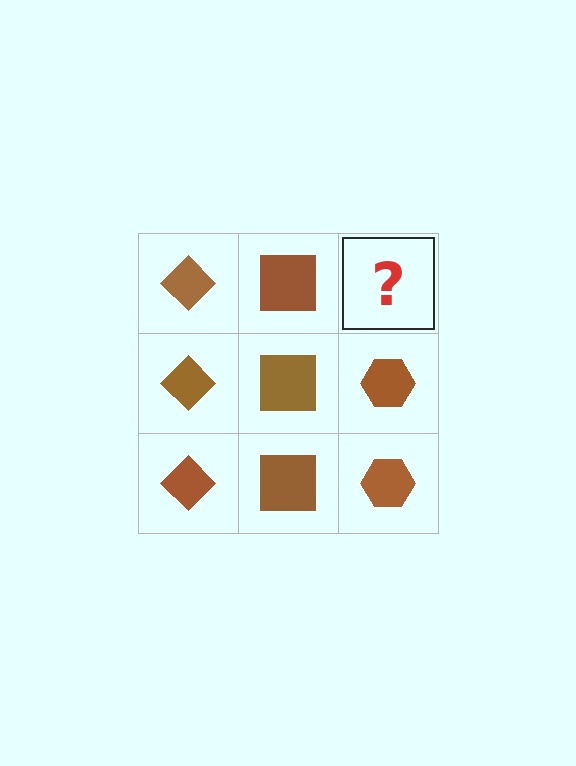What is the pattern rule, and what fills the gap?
The rule is that each column has a consistent shape. The gap should be filled with a brown hexagon.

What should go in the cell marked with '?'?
The missing cell should contain a brown hexagon.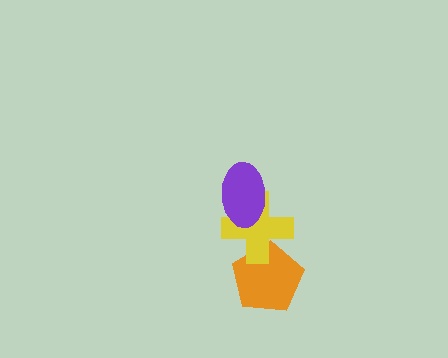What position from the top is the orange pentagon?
The orange pentagon is 3rd from the top.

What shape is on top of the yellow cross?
The purple ellipse is on top of the yellow cross.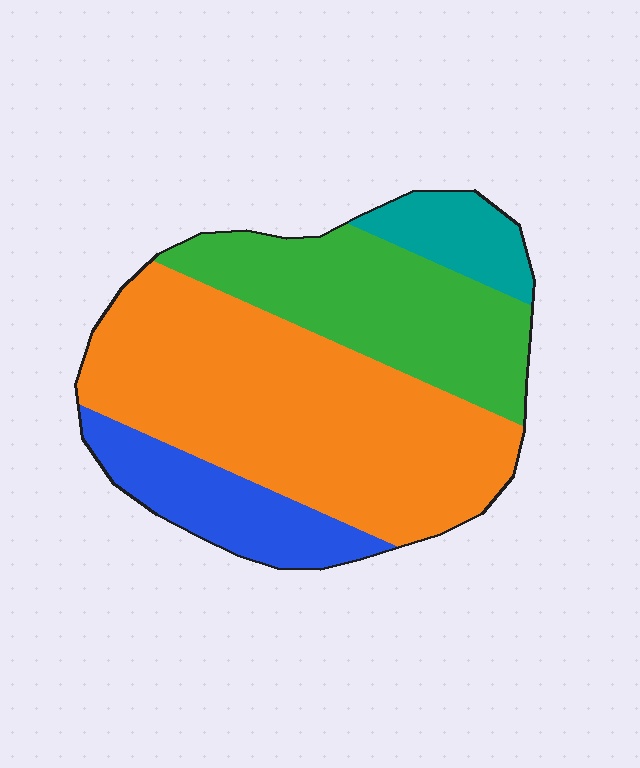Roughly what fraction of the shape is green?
Green covers about 25% of the shape.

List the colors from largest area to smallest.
From largest to smallest: orange, green, blue, teal.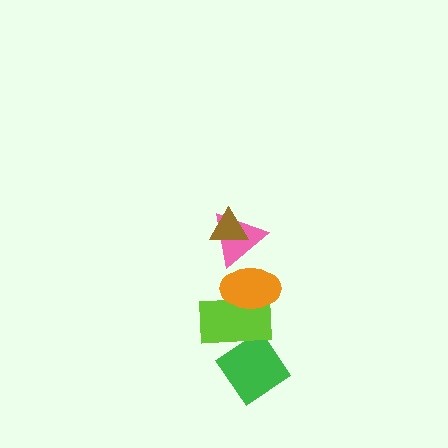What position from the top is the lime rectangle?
The lime rectangle is 4th from the top.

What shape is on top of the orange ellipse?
The pink triangle is on top of the orange ellipse.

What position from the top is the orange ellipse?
The orange ellipse is 3rd from the top.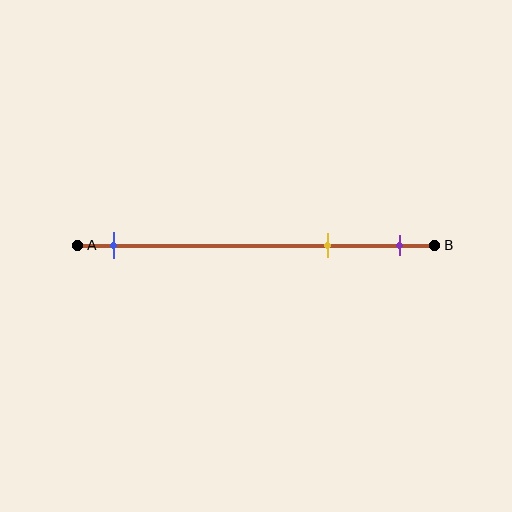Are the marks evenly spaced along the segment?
No, the marks are not evenly spaced.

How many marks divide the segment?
There are 3 marks dividing the segment.